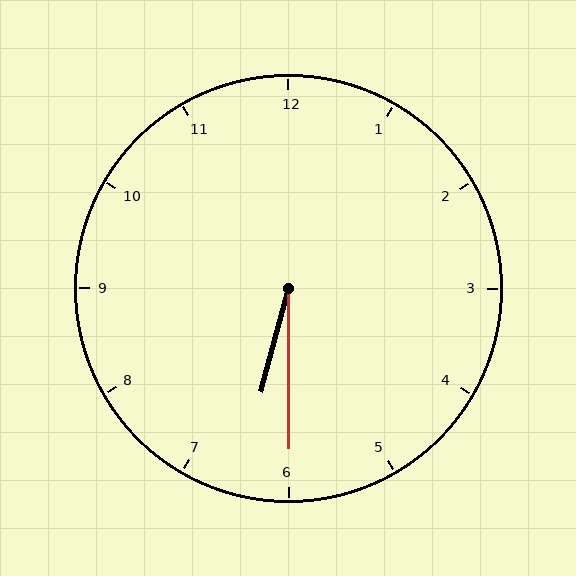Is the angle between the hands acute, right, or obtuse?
It is acute.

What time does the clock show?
6:30.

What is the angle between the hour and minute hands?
Approximately 15 degrees.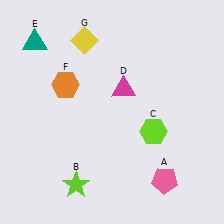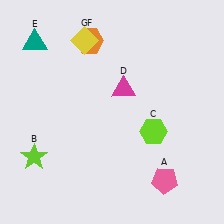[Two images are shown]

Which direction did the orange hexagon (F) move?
The orange hexagon (F) moved up.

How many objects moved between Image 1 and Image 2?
2 objects moved between the two images.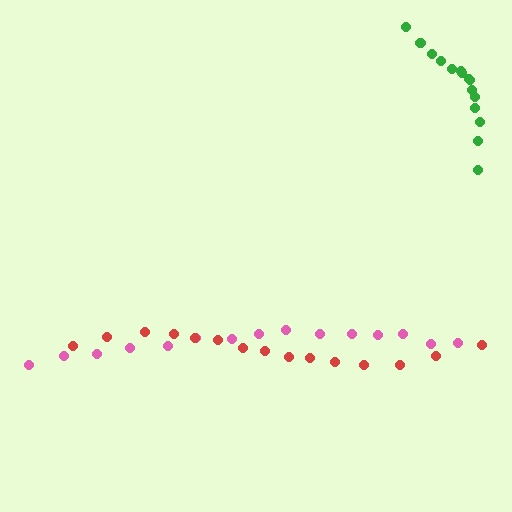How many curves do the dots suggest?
There are 3 distinct paths.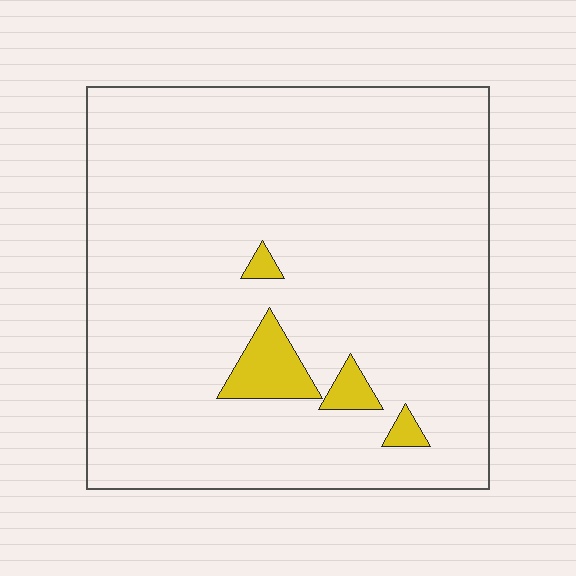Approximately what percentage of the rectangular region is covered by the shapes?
Approximately 5%.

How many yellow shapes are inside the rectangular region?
4.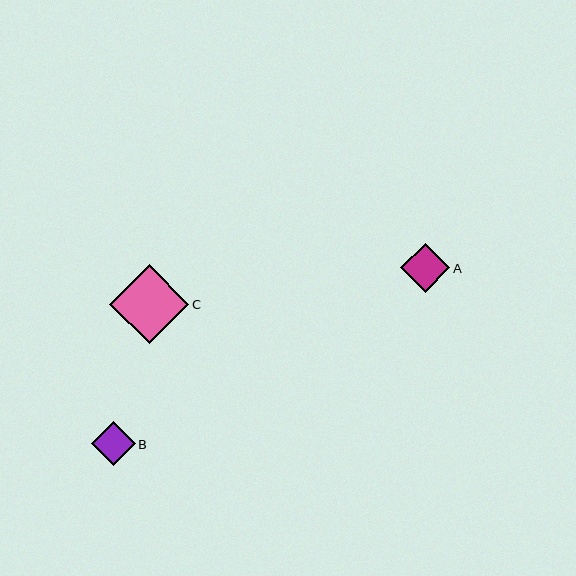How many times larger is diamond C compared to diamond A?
Diamond C is approximately 1.6 times the size of diamond A.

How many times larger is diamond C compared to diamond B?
Diamond C is approximately 1.8 times the size of diamond B.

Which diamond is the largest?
Diamond C is the largest with a size of approximately 79 pixels.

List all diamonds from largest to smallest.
From largest to smallest: C, A, B.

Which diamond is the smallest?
Diamond B is the smallest with a size of approximately 44 pixels.